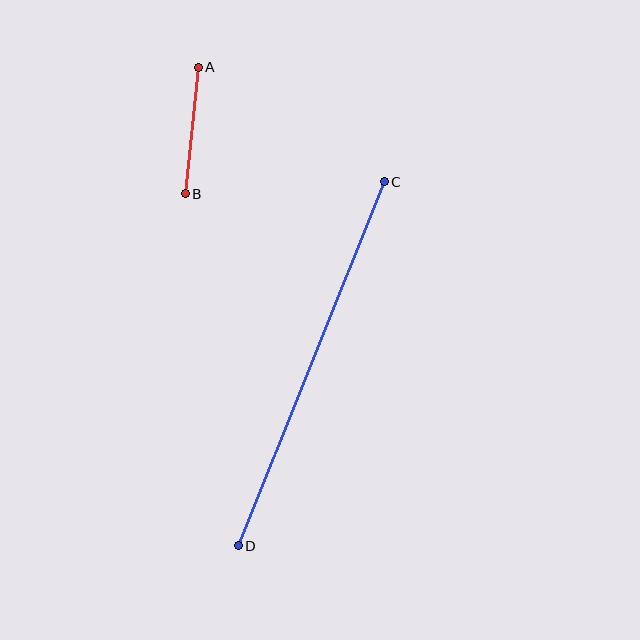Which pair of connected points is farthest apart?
Points C and D are farthest apart.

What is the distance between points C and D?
The distance is approximately 392 pixels.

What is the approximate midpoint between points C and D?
The midpoint is at approximately (311, 364) pixels.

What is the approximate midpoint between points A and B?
The midpoint is at approximately (192, 131) pixels.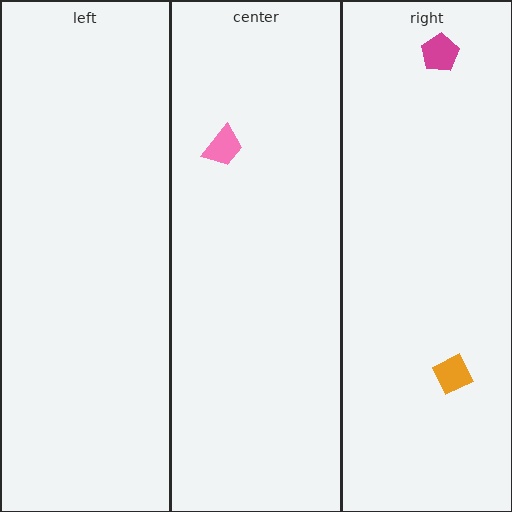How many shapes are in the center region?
1.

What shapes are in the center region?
The pink trapezoid.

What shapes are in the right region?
The orange diamond, the magenta pentagon.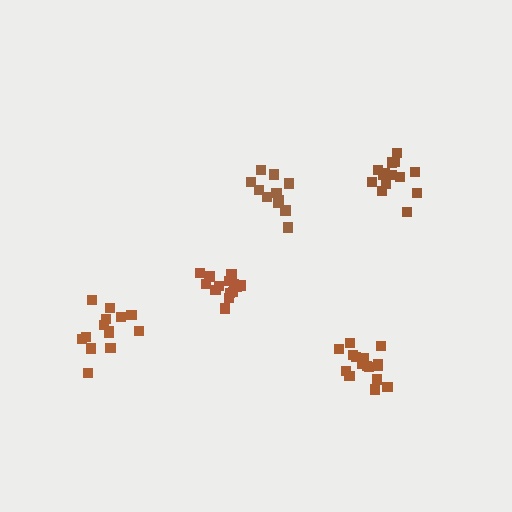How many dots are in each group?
Group 1: 11 dots, Group 2: 14 dots, Group 3: 15 dots, Group 4: 14 dots, Group 5: 17 dots (71 total).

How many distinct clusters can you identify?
There are 5 distinct clusters.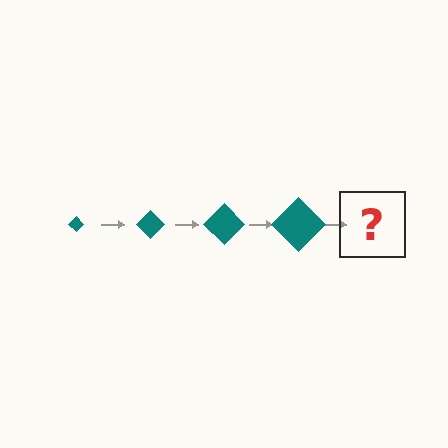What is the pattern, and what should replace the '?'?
The pattern is that the diamond gets progressively larger each step. The '?' should be a teal diamond, larger than the previous one.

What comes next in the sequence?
The next element should be a teal diamond, larger than the previous one.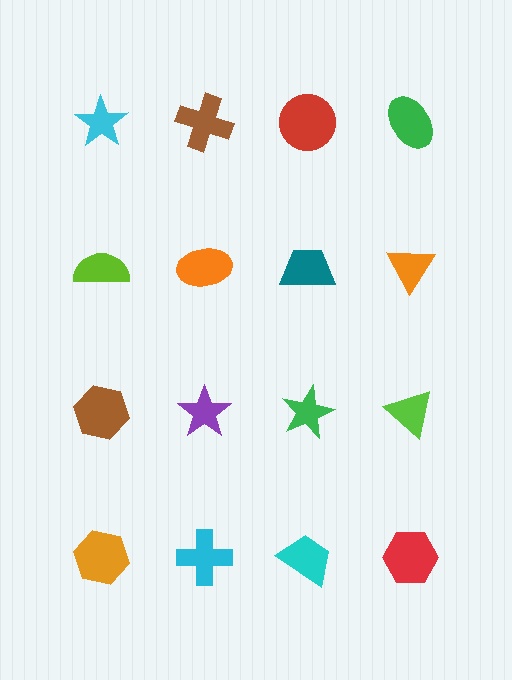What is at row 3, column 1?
A brown hexagon.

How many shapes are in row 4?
4 shapes.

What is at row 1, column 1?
A cyan star.